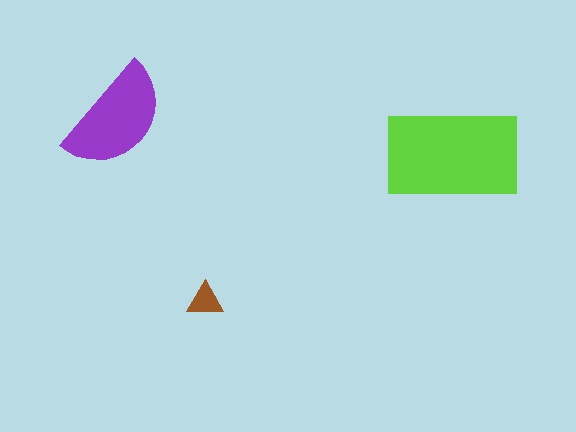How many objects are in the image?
There are 3 objects in the image.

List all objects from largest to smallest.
The lime rectangle, the purple semicircle, the brown triangle.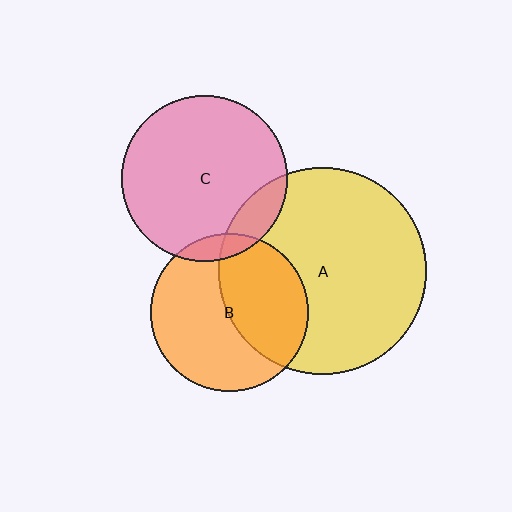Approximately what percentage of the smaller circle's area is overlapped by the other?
Approximately 10%.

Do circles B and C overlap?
Yes.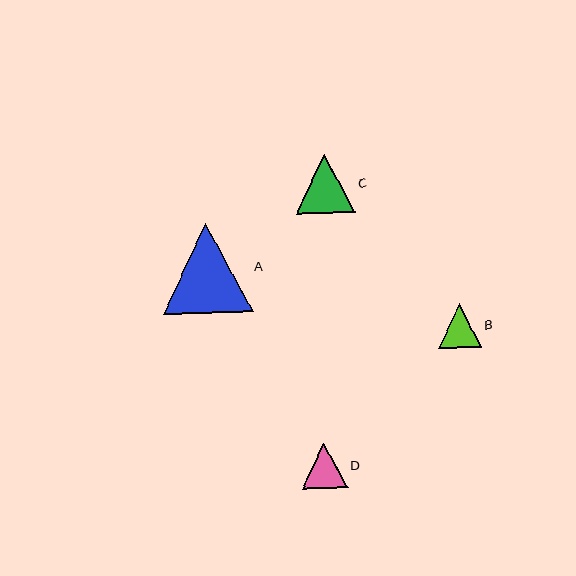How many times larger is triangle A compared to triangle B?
Triangle A is approximately 2.1 times the size of triangle B.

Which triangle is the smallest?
Triangle B is the smallest with a size of approximately 43 pixels.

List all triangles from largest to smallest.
From largest to smallest: A, C, D, B.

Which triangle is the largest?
Triangle A is the largest with a size of approximately 90 pixels.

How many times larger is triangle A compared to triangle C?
Triangle A is approximately 1.5 times the size of triangle C.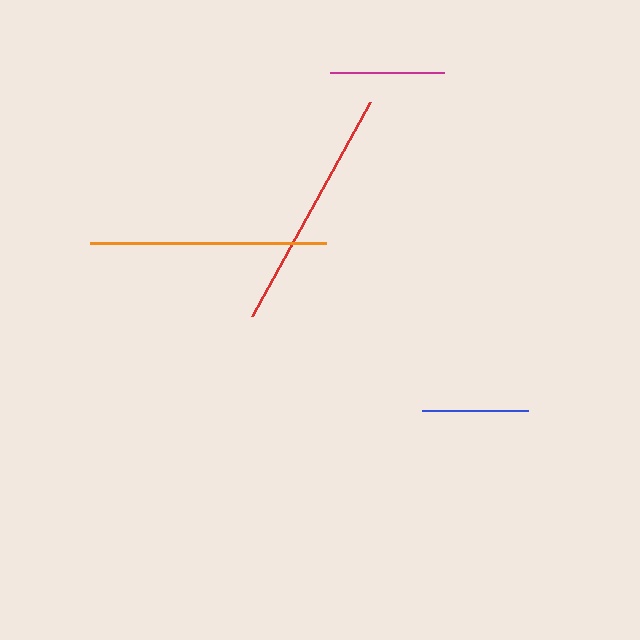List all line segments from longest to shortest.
From longest to shortest: red, orange, magenta, blue.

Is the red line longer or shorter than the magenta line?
The red line is longer than the magenta line.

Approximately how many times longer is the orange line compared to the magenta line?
The orange line is approximately 2.1 times the length of the magenta line.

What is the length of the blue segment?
The blue segment is approximately 106 pixels long.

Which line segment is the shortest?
The blue line is the shortest at approximately 106 pixels.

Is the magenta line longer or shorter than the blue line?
The magenta line is longer than the blue line.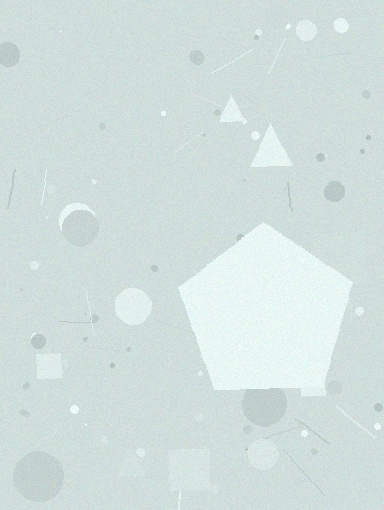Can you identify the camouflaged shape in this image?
The camouflaged shape is a pentagon.